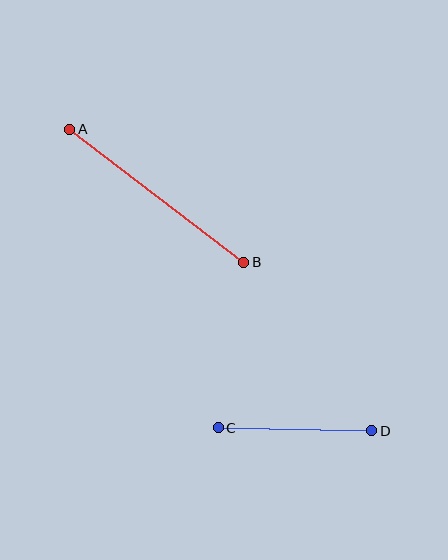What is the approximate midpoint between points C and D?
The midpoint is at approximately (295, 429) pixels.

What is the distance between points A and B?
The distance is approximately 219 pixels.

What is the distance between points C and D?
The distance is approximately 154 pixels.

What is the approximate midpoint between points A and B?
The midpoint is at approximately (157, 196) pixels.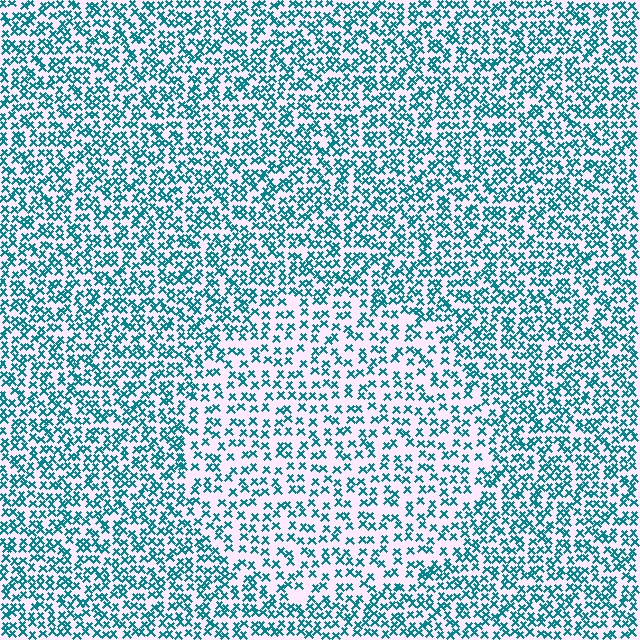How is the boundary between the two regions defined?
The boundary is defined by a change in element density (approximately 1.6x ratio). All elements are the same color, size, and shape.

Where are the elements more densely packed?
The elements are more densely packed outside the circle boundary.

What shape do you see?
I see a circle.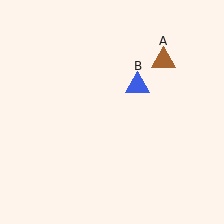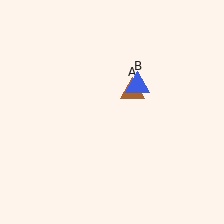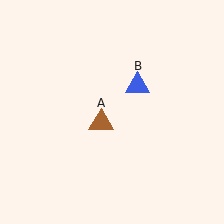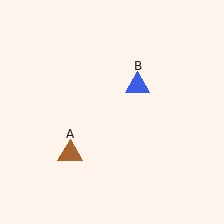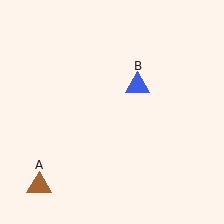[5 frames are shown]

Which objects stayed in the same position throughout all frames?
Blue triangle (object B) remained stationary.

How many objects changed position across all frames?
1 object changed position: brown triangle (object A).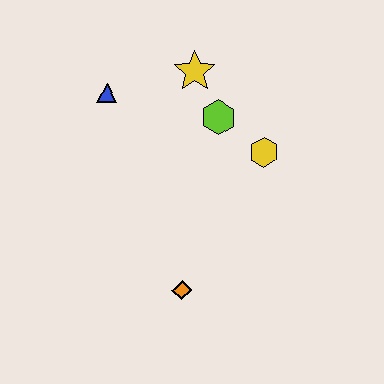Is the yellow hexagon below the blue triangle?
Yes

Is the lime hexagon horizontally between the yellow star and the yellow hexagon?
Yes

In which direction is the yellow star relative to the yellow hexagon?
The yellow star is above the yellow hexagon.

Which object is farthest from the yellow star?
The orange diamond is farthest from the yellow star.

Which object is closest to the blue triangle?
The yellow star is closest to the blue triangle.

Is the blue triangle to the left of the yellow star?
Yes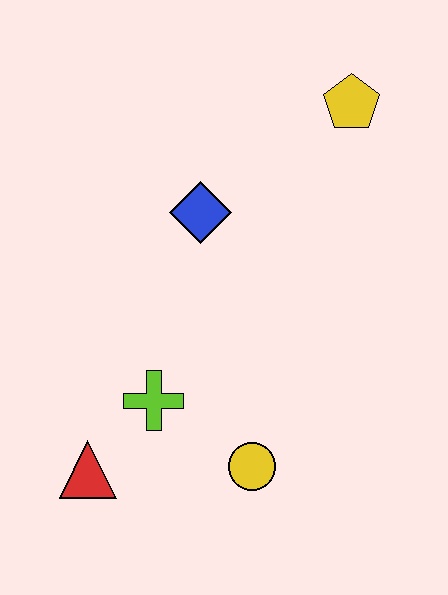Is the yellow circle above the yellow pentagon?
No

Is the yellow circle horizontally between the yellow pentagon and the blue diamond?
Yes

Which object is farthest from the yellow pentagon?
The red triangle is farthest from the yellow pentagon.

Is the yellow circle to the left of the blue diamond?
No